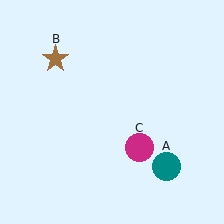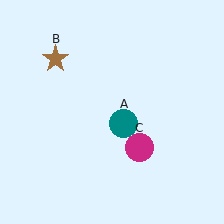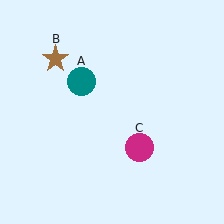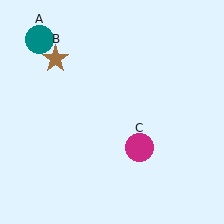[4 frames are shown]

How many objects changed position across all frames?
1 object changed position: teal circle (object A).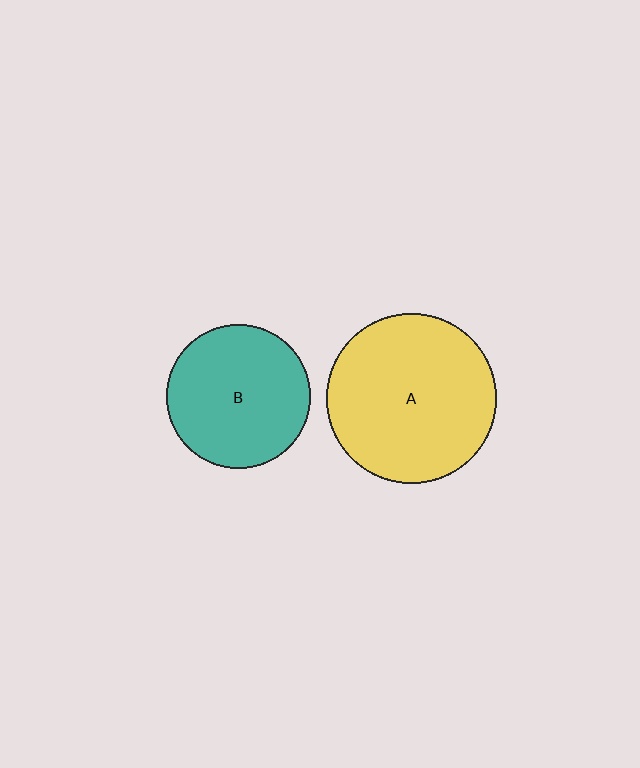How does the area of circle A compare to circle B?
Approximately 1.4 times.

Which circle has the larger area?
Circle A (yellow).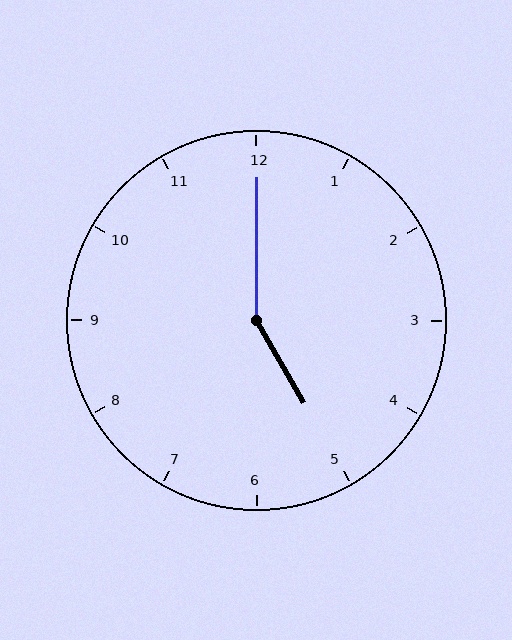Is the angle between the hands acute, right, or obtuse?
It is obtuse.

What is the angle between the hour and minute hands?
Approximately 150 degrees.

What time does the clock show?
5:00.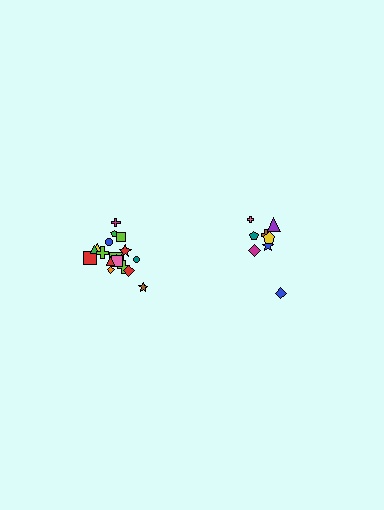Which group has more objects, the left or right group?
The left group.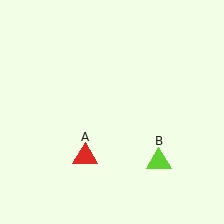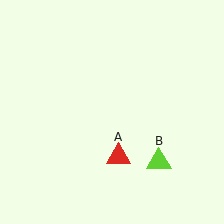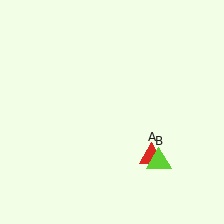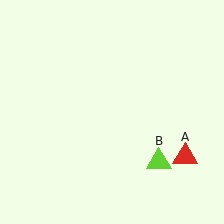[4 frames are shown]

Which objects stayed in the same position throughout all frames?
Lime triangle (object B) remained stationary.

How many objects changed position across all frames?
1 object changed position: red triangle (object A).